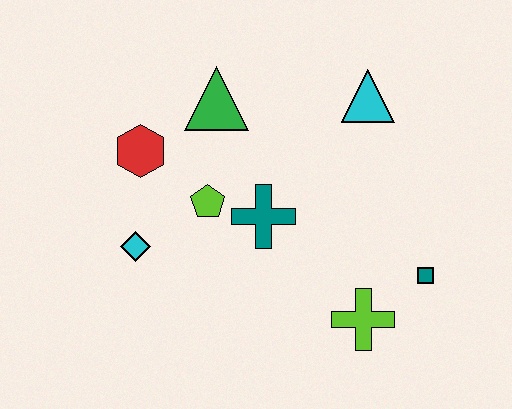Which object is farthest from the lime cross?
The red hexagon is farthest from the lime cross.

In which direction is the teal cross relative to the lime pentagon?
The teal cross is to the right of the lime pentagon.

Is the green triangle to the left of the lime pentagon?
No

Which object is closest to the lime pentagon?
The teal cross is closest to the lime pentagon.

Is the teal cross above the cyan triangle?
No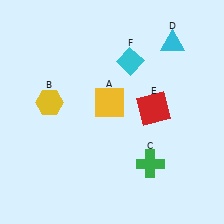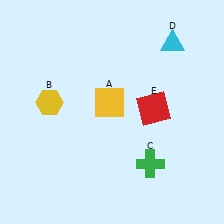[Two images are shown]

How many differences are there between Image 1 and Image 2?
There is 1 difference between the two images.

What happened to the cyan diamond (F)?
The cyan diamond (F) was removed in Image 2. It was in the top-right area of Image 1.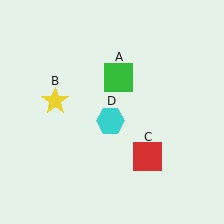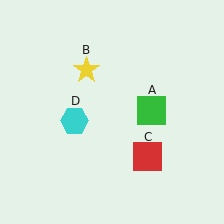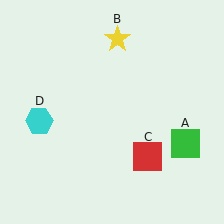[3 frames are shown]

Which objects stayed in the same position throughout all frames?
Red square (object C) remained stationary.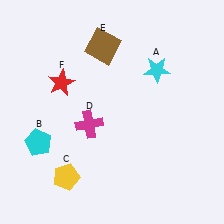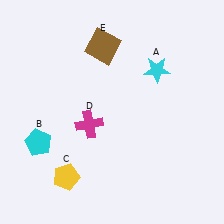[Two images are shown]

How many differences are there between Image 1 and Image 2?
There is 1 difference between the two images.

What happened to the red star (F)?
The red star (F) was removed in Image 2. It was in the top-left area of Image 1.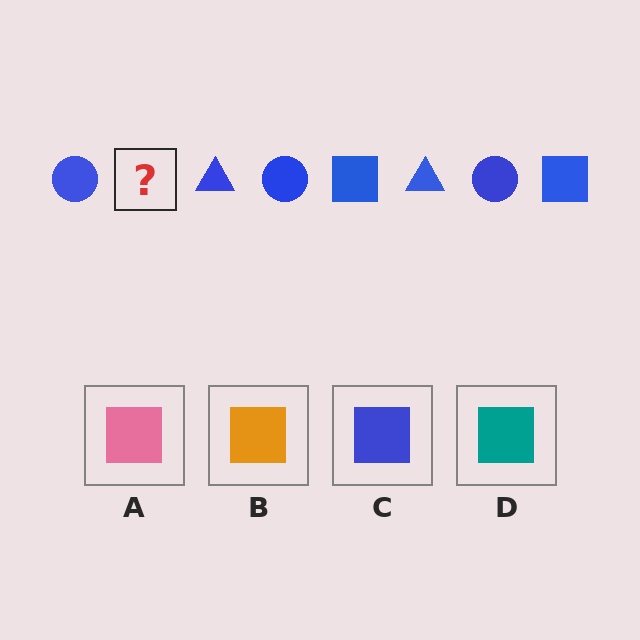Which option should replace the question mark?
Option C.